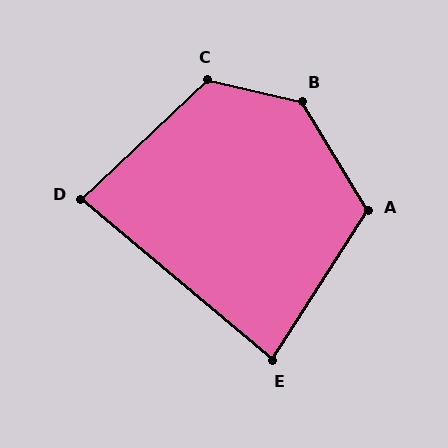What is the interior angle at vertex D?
Approximately 84 degrees (acute).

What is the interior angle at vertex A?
Approximately 116 degrees (obtuse).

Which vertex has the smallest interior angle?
E, at approximately 82 degrees.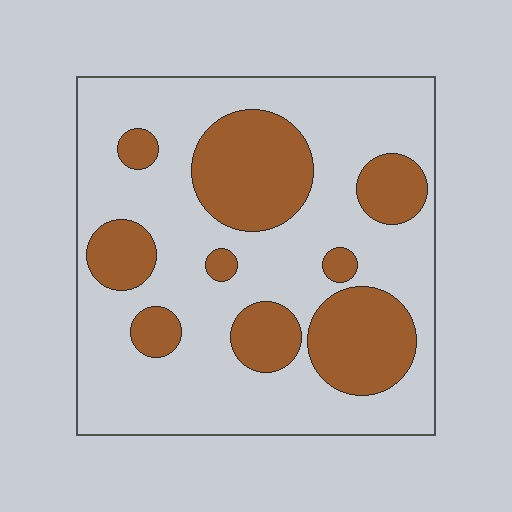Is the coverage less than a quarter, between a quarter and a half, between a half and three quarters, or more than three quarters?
Between a quarter and a half.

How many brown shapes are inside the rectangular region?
9.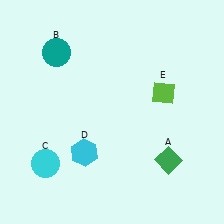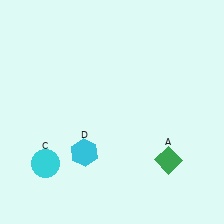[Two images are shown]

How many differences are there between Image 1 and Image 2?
There are 2 differences between the two images.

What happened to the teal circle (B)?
The teal circle (B) was removed in Image 2. It was in the top-left area of Image 1.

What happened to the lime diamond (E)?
The lime diamond (E) was removed in Image 2. It was in the top-right area of Image 1.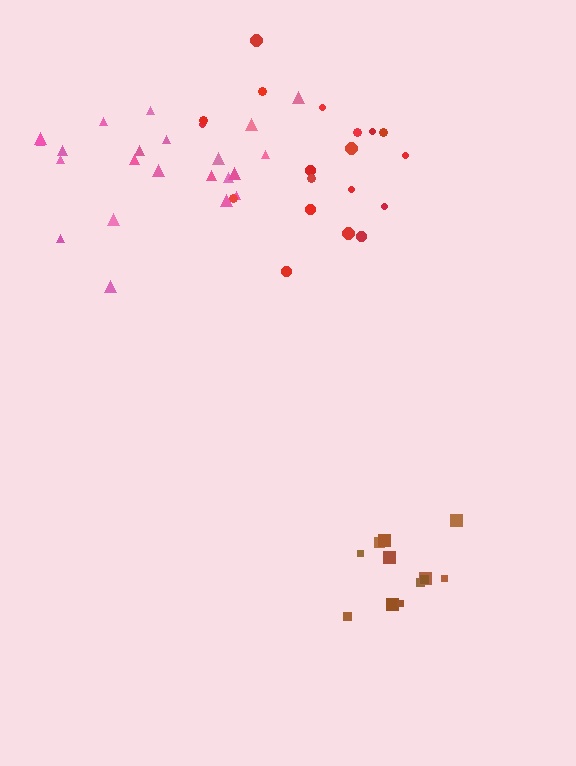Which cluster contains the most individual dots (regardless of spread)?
Pink (22).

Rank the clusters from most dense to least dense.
brown, pink, red.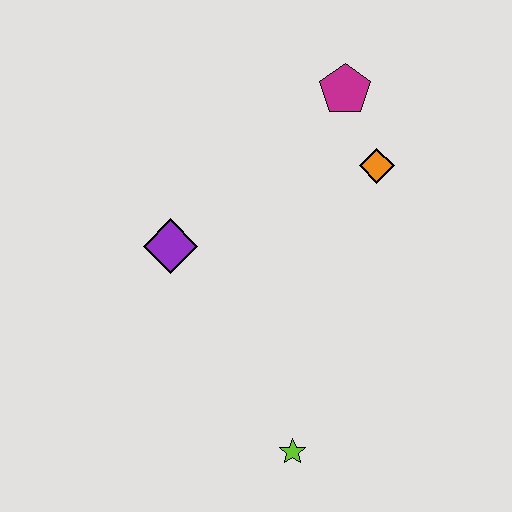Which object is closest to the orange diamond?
The magenta pentagon is closest to the orange diamond.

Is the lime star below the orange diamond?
Yes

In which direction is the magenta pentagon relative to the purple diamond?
The magenta pentagon is to the right of the purple diamond.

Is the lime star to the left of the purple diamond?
No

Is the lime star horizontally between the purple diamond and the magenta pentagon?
Yes